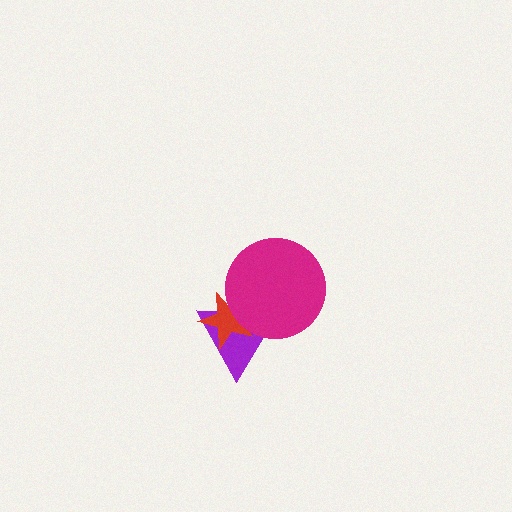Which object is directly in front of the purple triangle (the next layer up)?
The red star is directly in front of the purple triangle.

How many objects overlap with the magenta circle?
2 objects overlap with the magenta circle.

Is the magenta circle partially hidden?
No, no other shape covers it.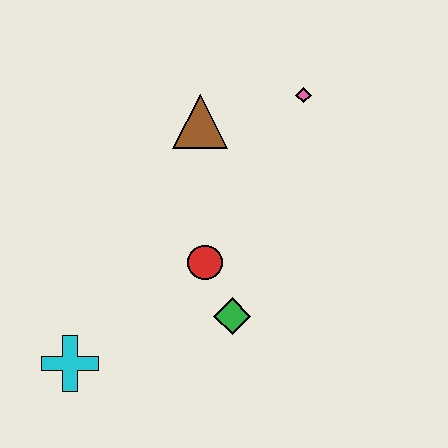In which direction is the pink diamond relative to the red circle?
The pink diamond is above the red circle.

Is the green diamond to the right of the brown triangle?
Yes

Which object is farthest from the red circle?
The pink diamond is farthest from the red circle.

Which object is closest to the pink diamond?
The brown triangle is closest to the pink diamond.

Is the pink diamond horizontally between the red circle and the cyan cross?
No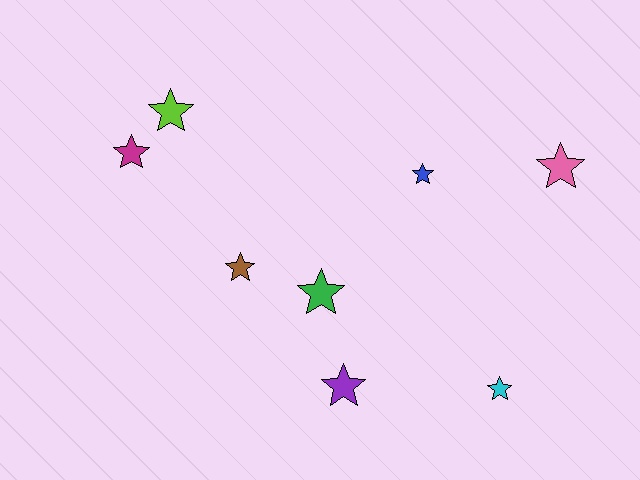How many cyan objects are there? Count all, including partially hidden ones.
There is 1 cyan object.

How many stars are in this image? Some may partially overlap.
There are 8 stars.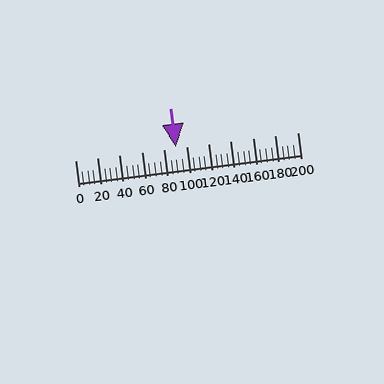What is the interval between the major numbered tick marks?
The major tick marks are spaced 20 units apart.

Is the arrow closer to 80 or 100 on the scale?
The arrow is closer to 100.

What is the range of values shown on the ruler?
The ruler shows values from 0 to 200.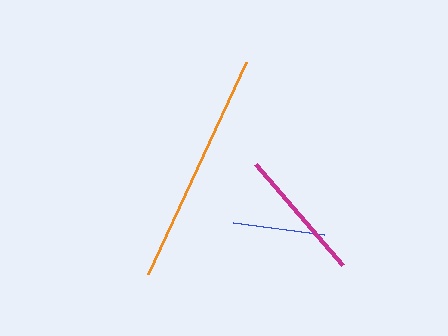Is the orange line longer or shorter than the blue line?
The orange line is longer than the blue line.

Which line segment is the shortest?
The blue line is the shortest at approximately 92 pixels.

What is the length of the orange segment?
The orange segment is approximately 233 pixels long.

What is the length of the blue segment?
The blue segment is approximately 92 pixels long.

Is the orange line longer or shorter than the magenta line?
The orange line is longer than the magenta line.